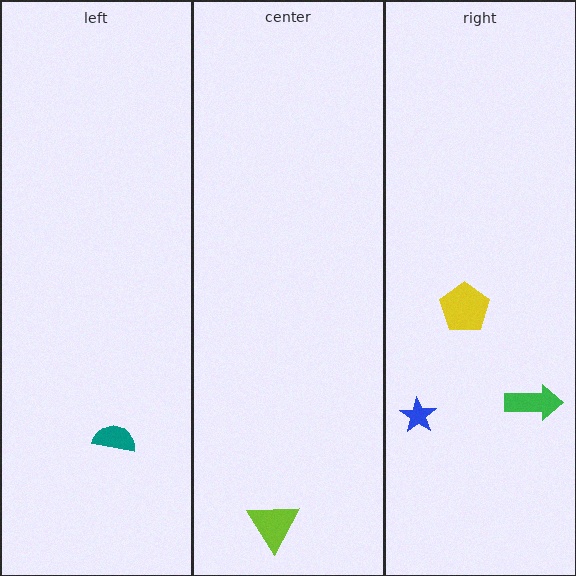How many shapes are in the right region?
3.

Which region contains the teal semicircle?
The left region.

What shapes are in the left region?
The teal semicircle.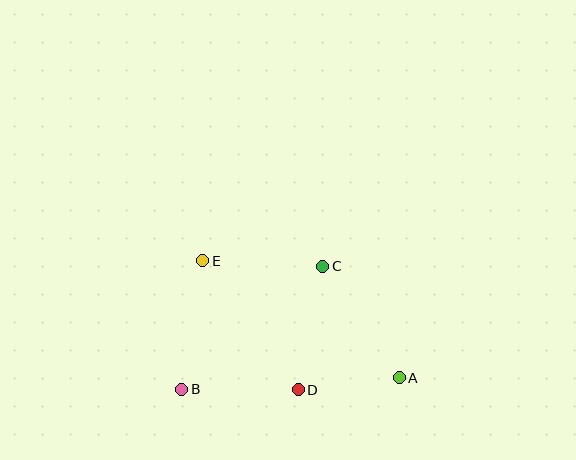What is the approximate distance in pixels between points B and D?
The distance between B and D is approximately 116 pixels.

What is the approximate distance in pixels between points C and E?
The distance between C and E is approximately 120 pixels.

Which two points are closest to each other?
Points A and D are closest to each other.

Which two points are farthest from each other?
Points A and E are farthest from each other.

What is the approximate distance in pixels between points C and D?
The distance between C and D is approximately 126 pixels.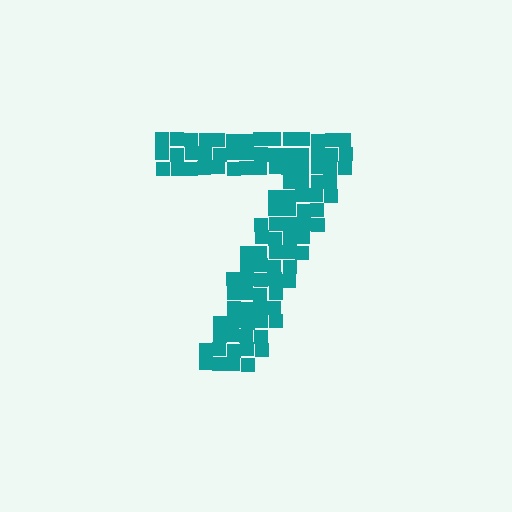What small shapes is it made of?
It is made of small squares.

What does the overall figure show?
The overall figure shows the digit 7.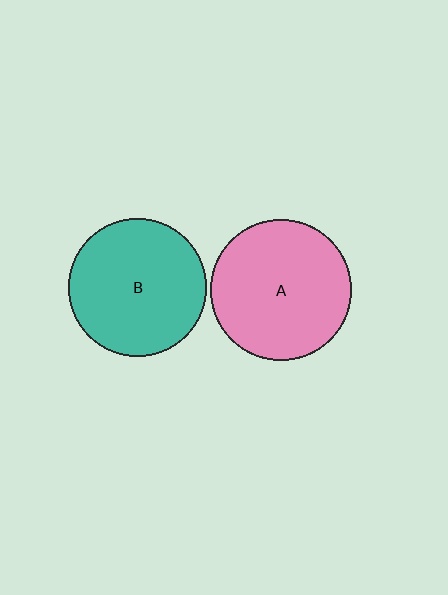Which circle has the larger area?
Circle A (pink).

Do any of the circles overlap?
No, none of the circles overlap.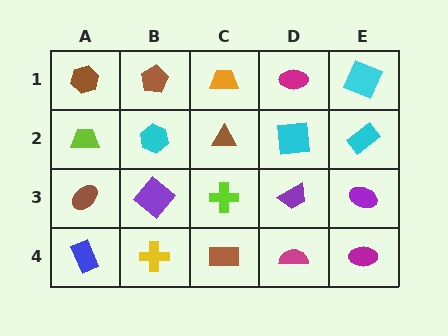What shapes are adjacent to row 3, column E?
A cyan rectangle (row 2, column E), a magenta ellipse (row 4, column E), a purple trapezoid (row 3, column D).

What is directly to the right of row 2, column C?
A cyan square.